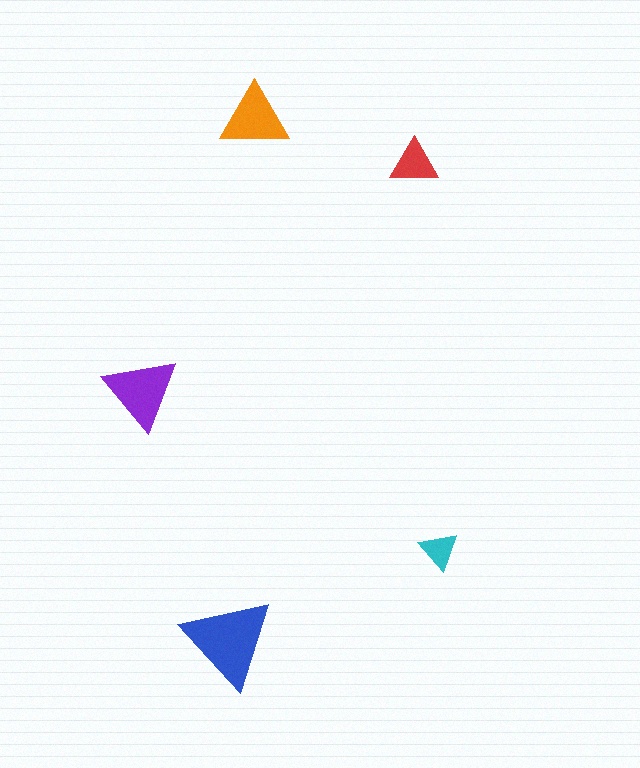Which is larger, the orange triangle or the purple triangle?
The purple one.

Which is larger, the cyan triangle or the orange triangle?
The orange one.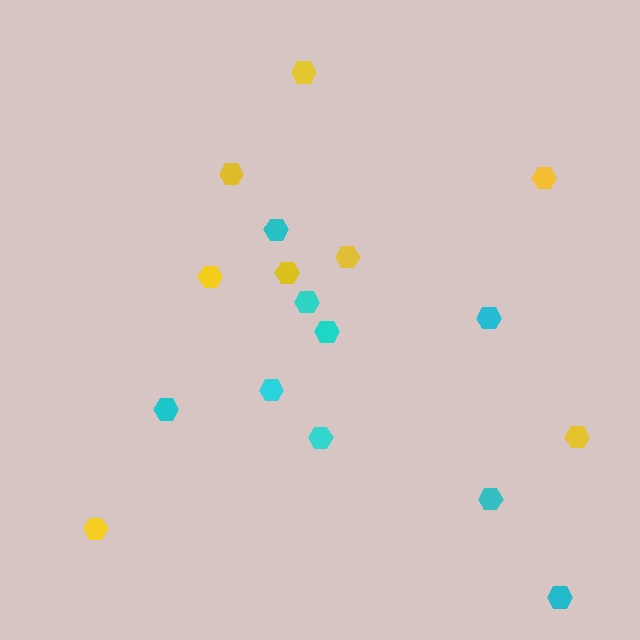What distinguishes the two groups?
There are 2 groups: one group of cyan hexagons (9) and one group of yellow hexagons (8).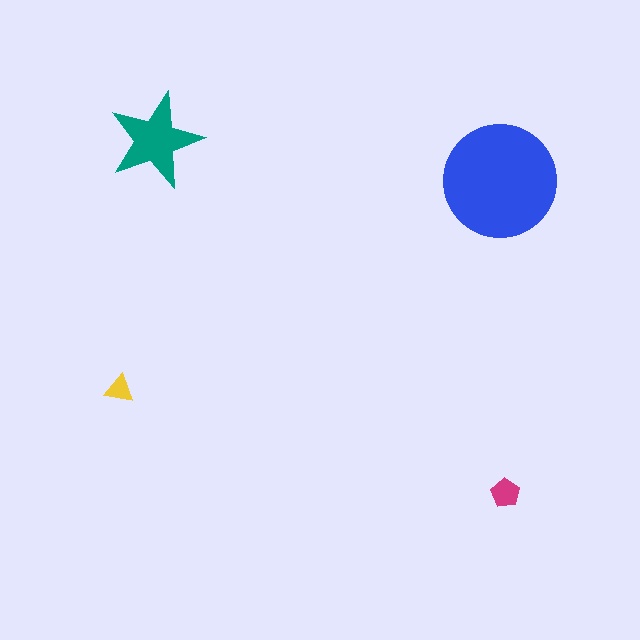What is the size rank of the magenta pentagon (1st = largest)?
3rd.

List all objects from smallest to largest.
The yellow triangle, the magenta pentagon, the teal star, the blue circle.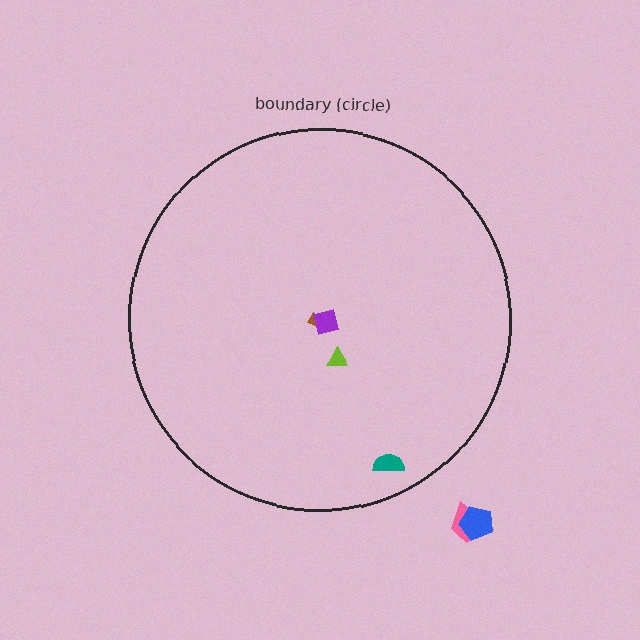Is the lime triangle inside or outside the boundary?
Inside.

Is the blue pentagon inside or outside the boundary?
Outside.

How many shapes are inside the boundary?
4 inside, 2 outside.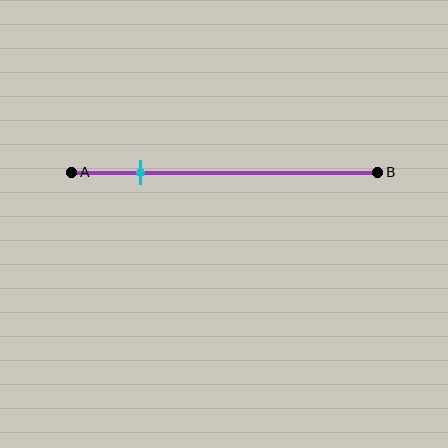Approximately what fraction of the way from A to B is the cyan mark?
The cyan mark is approximately 25% of the way from A to B.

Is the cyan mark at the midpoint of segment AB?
No, the mark is at about 25% from A, not at the 50% midpoint.